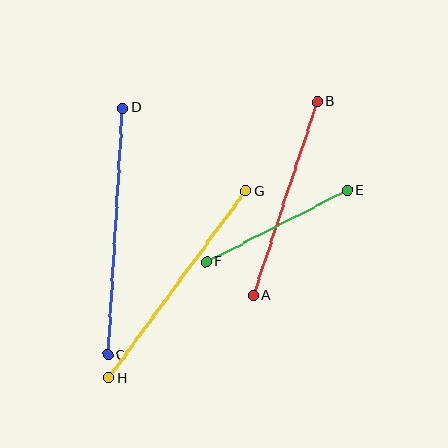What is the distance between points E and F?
The distance is approximately 158 pixels.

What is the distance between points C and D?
The distance is approximately 248 pixels.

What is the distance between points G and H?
The distance is approximately 232 pixels.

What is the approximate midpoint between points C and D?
The midpoint is at approximately (115, 232) pixels.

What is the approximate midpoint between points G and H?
The midpoint is at approximately (178, 285) pixels.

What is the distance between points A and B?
The distance is approximately 204 pixels.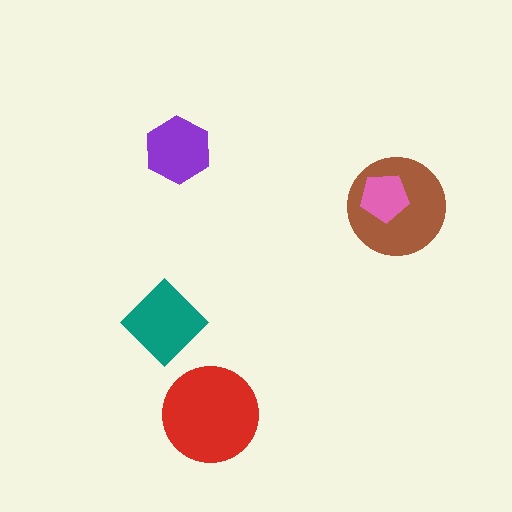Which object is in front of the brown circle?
The pink pentagon is in front of the brown circle.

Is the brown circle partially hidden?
Yes, it is partially covered by another shape.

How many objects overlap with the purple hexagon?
0 objects overlap with the purple hexagon.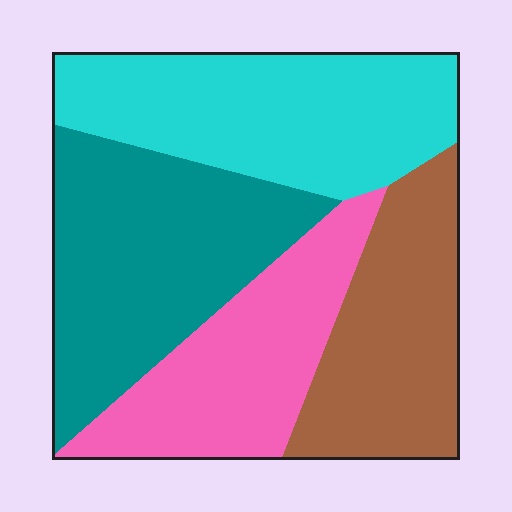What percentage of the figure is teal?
Teal covers about 30% of the figure.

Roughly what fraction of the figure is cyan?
Cyan covers 28% of the figure.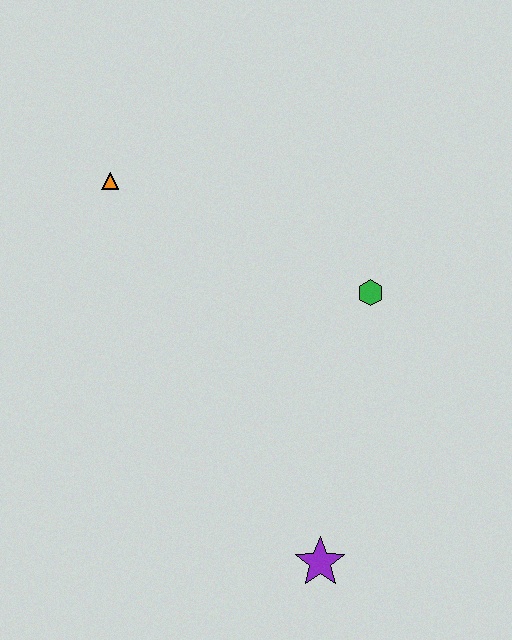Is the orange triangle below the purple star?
No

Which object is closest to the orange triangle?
The green hexagon is closest to the orange triangle.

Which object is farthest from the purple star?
The orange triangle is farthest from the purple star.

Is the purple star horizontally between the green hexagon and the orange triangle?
Yes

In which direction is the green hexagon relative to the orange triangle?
The green hexagon is to the right of the orange triangle.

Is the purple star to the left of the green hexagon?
Yes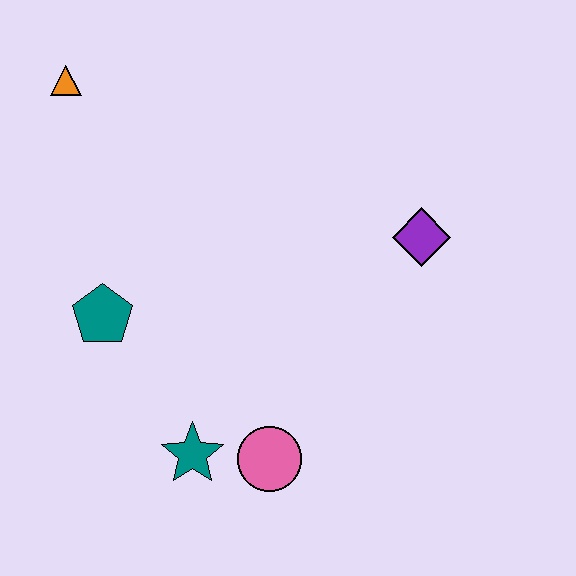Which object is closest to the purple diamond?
The pink circle is closest to the purple diamond.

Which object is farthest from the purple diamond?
The orange triangle is farthest from the purple diamond.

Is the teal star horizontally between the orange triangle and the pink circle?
Yes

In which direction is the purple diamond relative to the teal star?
The purple diamond is to the right of the teal star.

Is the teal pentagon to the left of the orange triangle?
No